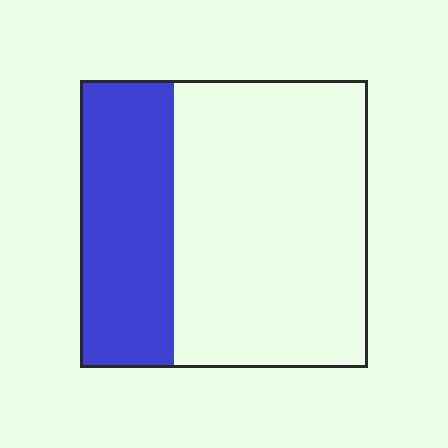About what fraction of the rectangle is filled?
About one third (1/3).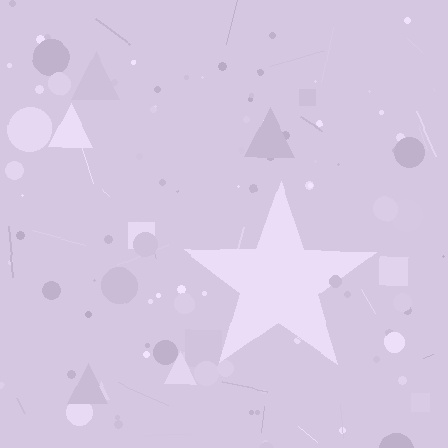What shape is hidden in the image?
A star is hidden in the image.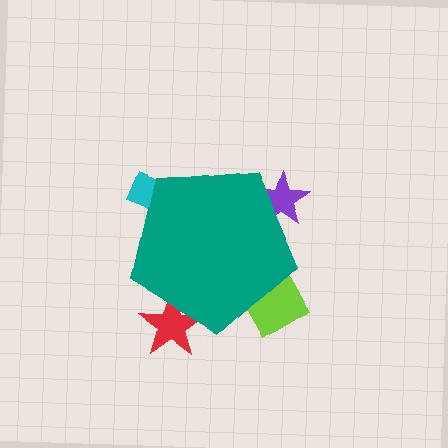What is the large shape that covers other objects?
A teal pentagon.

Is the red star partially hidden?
Yes, the red star is partially hidden behind the teal pentagon.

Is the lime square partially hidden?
Yes, the lime square is partially hidden behind the teal pentagon.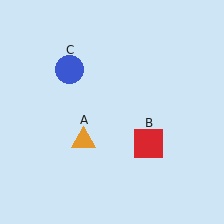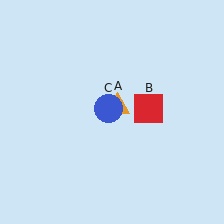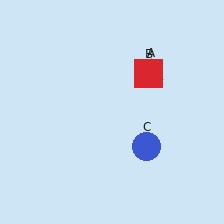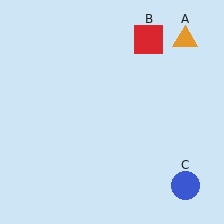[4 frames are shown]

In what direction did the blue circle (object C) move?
The blue circle (object C) moved down and to the right.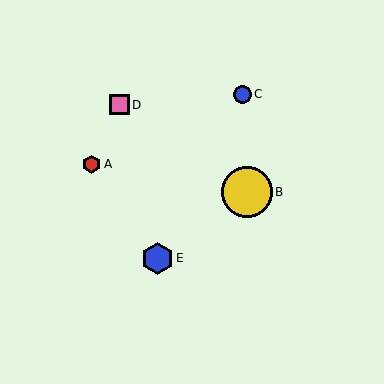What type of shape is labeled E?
Shape E is a blue hexagon.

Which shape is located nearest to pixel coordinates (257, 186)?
The yellow circle (labeled B) at (247, 192) is nearest to that location.